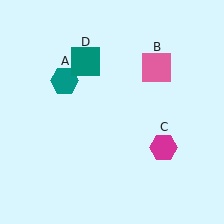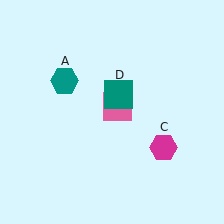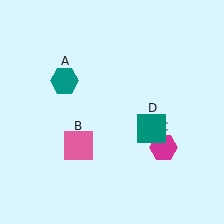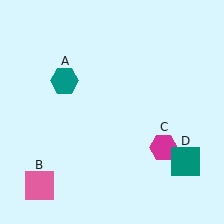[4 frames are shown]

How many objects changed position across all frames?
2 objects changed position: pink square (object B), teal square (object D).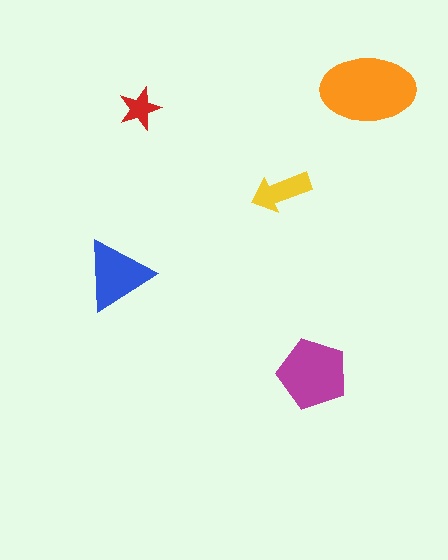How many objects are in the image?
There are 5 objects in the image.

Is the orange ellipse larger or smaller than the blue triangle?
Larger.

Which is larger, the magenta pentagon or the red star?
The magenta pentagon.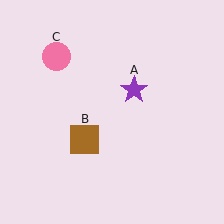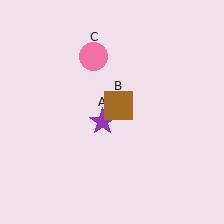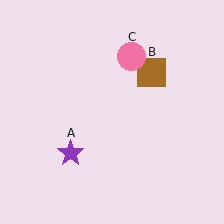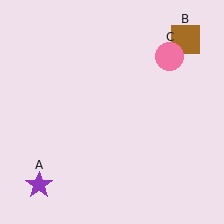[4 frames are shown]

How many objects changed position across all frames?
3 objects changed position: purple star (object A), brown square (object B), pink circle (object C).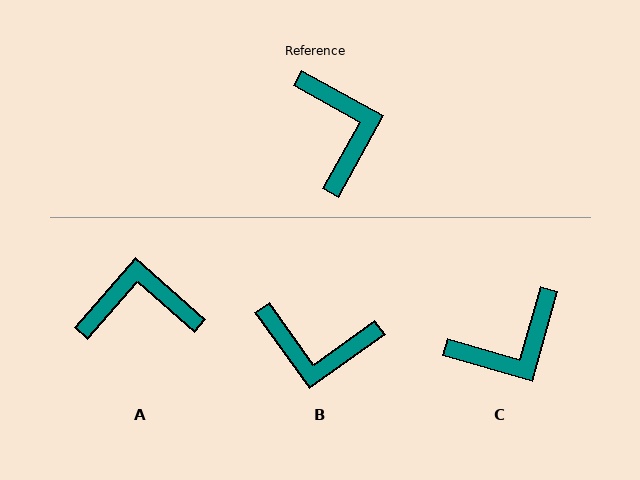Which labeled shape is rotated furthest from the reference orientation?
B, about 115 degrees away.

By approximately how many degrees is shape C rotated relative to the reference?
Approximately 77 degrees clockwise.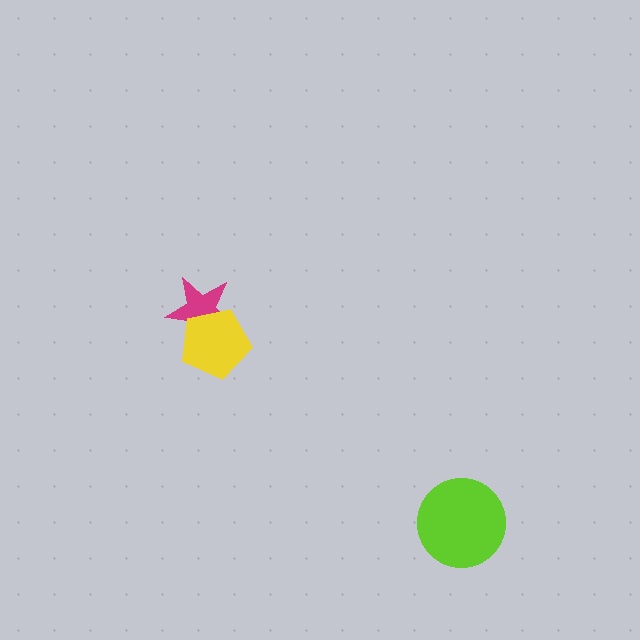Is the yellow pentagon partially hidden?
No, no other shape covers it.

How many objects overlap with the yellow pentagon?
1 object overlaps with the yellow pentagon.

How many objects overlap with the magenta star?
1 object overlaps with the magenta star.